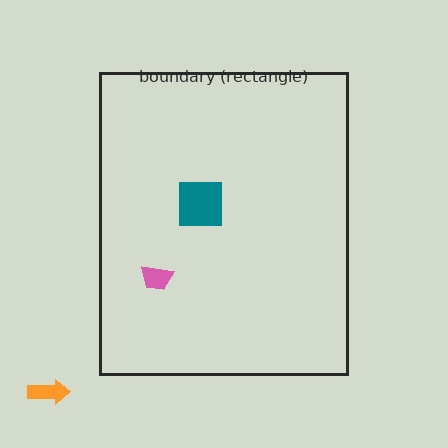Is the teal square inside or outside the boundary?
Inside.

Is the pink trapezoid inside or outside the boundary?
Inside.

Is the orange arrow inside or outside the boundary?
Outside.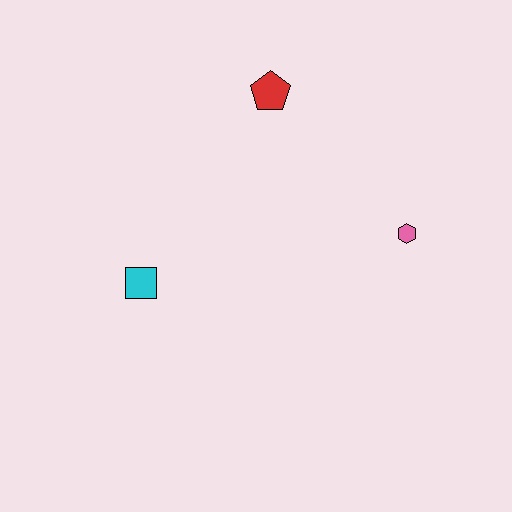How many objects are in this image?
There are 3 objects.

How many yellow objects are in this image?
There are no yellow objects.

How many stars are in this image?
There are no stars.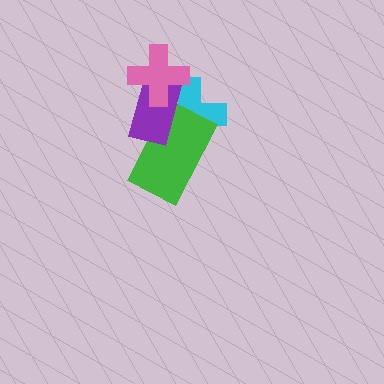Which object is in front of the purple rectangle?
The pink cross is in front of the purple rectangle.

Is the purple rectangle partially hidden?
Yes, it is partially covered by another shape.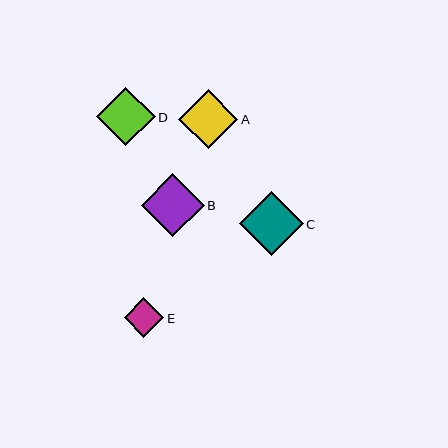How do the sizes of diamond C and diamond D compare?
Diamond C and diamond D are approximately the same size.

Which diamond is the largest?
Diamond C is the largest with a size of approximately 63 pixels.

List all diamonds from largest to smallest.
From largest to smallest: C, B, A, D, E.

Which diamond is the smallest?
Diamond E is the smallest with a size of approximately 40 pixels.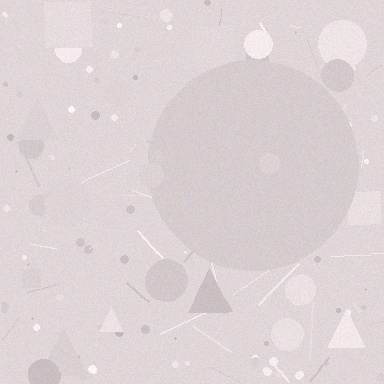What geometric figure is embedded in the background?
A circle is embedded in the background.